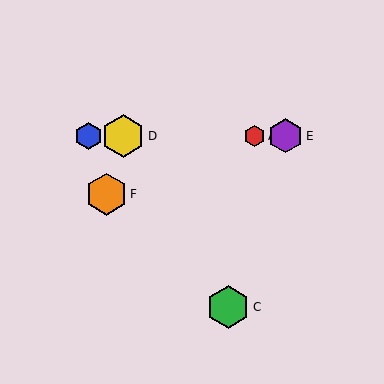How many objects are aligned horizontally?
4 objects (A, B, D, E) are aligned horizontally.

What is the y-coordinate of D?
Object D is at y≈136.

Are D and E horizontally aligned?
Yes, both are at y≈136.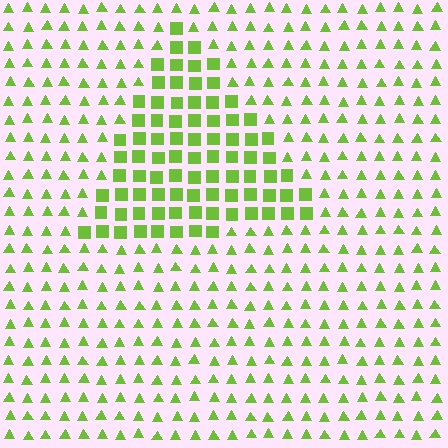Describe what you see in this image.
The image is filled with small lime elements arranged in a uniform grid. A triangle-shaped region contains squares, while the surrounding area contains triangles. The boundary is defined purely by the change in element shape.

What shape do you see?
I see a triangle.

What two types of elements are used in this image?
The image uses squares inside the triangle region and triangles outside it.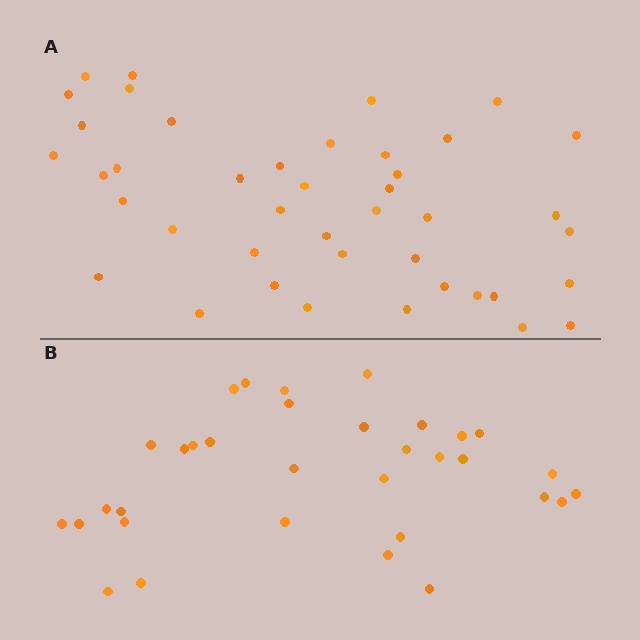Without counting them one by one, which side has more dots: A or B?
Region A (the top region) has more dots.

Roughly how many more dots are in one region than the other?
Region A has roughly 8 or so more dots than region B.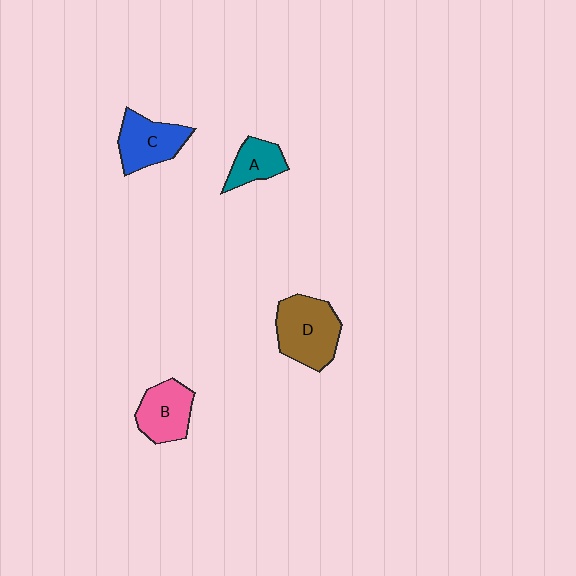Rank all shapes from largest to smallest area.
From largest to smallest: D (brown), C (blue), B (pink), A (teal).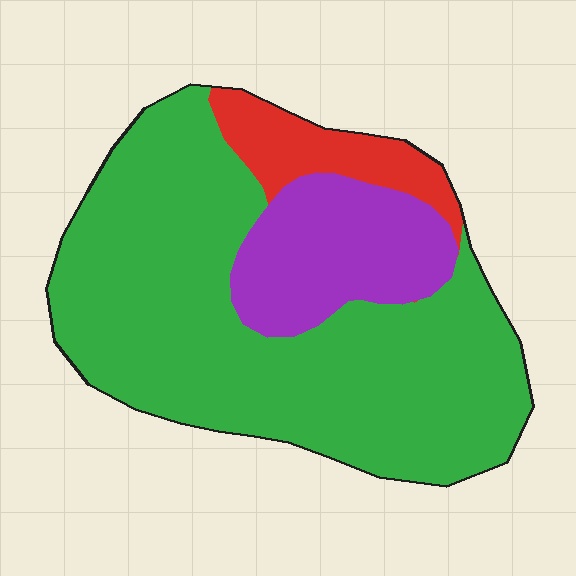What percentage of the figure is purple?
Purple covers roughly 20% of the figure.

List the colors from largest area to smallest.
From largest to smallest: green, purple, red.